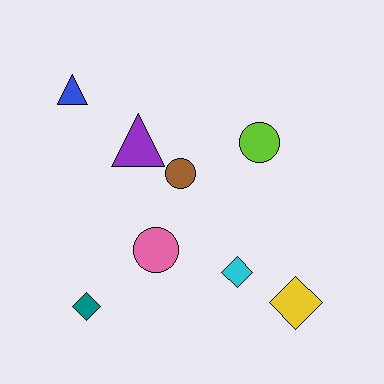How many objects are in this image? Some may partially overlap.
There are 8 objects.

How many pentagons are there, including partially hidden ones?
There are no pentagons.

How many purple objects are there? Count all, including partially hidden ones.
There is 1 purple object.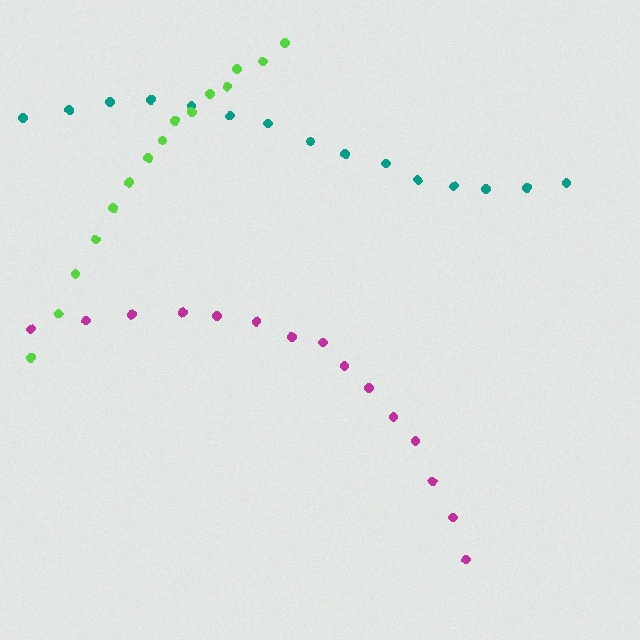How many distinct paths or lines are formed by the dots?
There are 3 distinct paths.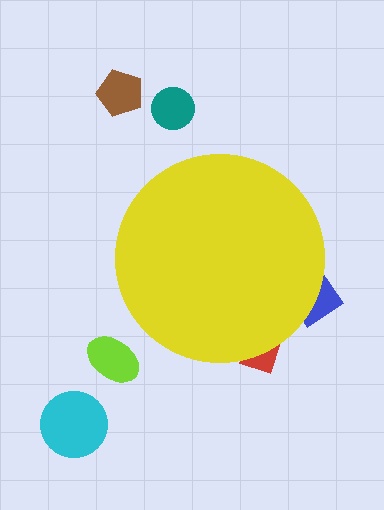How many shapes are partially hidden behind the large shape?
2 shapes are partially hidden.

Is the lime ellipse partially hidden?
No, the lime ellipse is fully visible.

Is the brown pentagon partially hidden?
No, the brown pentagon is fully visible.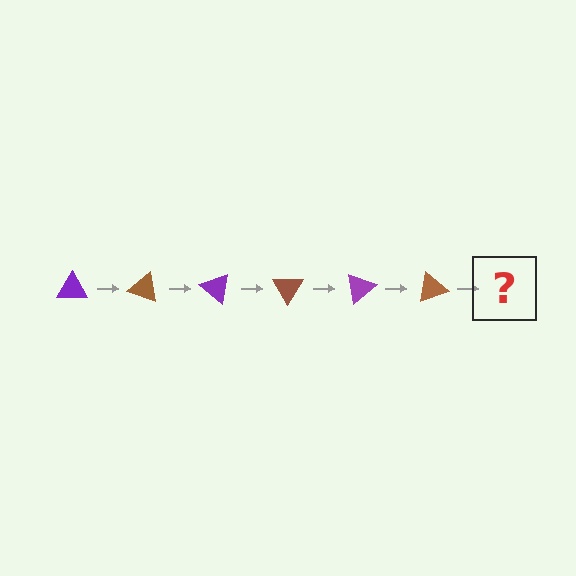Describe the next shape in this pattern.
It should be a purple triangle, rotated 120 degrees from the start.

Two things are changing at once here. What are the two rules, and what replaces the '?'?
The two rules are that it rotates 20 degrees each step and the color cycles through purple and brown. The '?' should be a purple triangle, rotated 120 degrees from the start.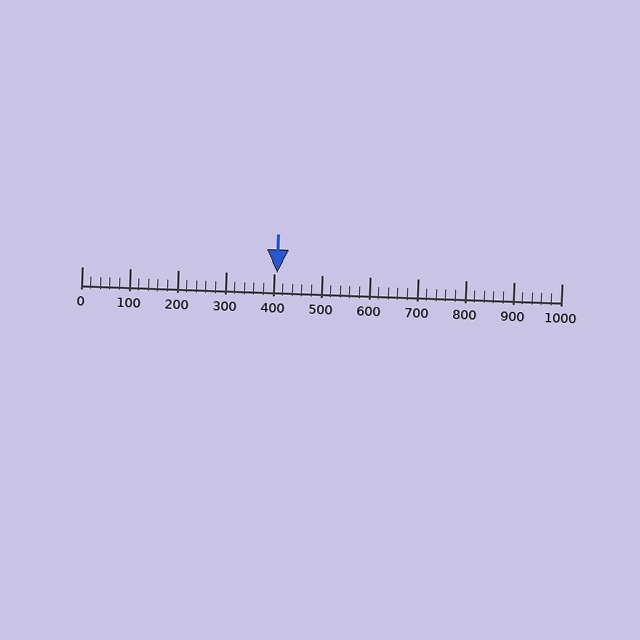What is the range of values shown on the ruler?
The ruler shows values from 0 to 1000.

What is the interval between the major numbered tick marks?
The major tick marks are spaced 100 units apart.